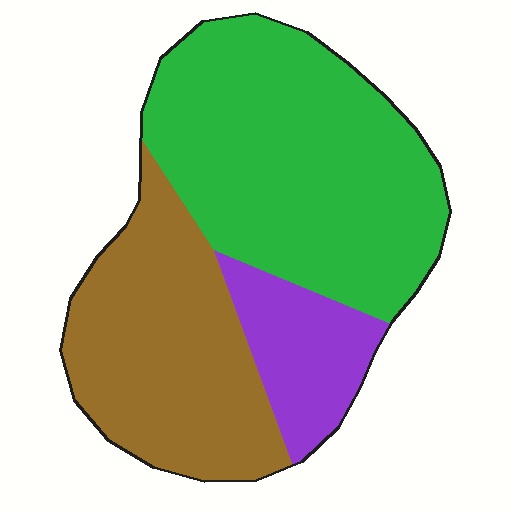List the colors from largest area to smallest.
From largest to smallest: green, brown, purple.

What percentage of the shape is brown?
Brown covers about 35% of the shape.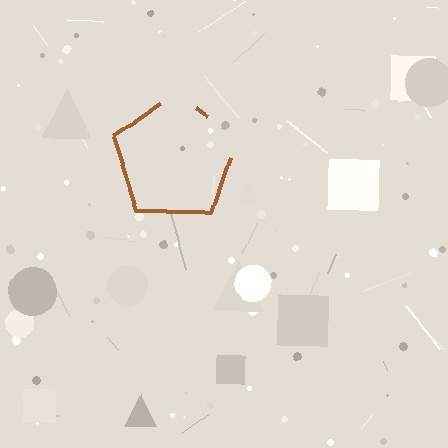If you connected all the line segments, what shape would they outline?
They would outline a pentagon.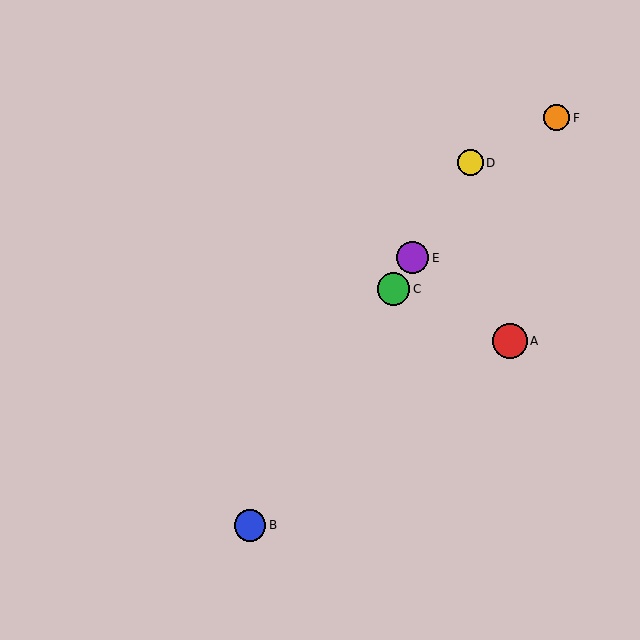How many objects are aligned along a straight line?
4 objects (B, C, D, E) are aligned along a straight line.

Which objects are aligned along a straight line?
Objects B, C, D, E are aligned along a straight line.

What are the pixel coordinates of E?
Object E is at (413, 258).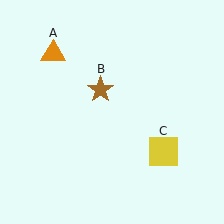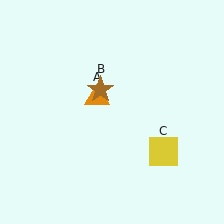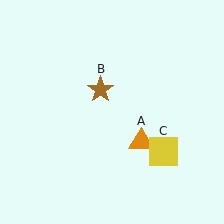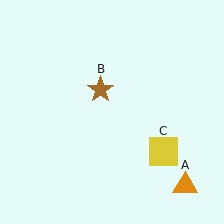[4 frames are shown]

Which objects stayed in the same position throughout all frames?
Brown star (object B) and yellow square (object C) remained stationary.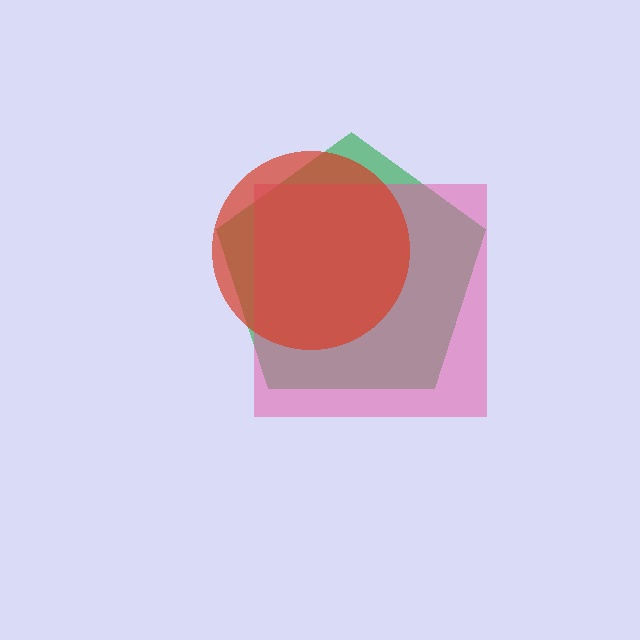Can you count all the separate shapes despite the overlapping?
Yes, there are 3 separate shapes.